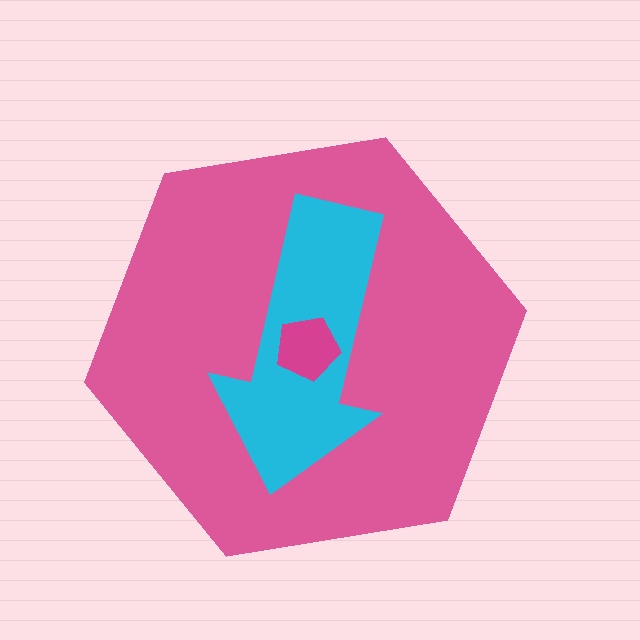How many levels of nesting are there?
3.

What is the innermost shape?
The magenta pentagon.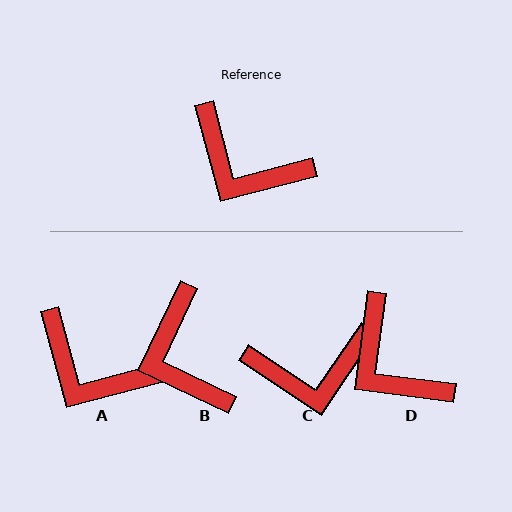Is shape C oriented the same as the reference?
No, it is off by about 41 degrees.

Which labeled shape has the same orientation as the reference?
A.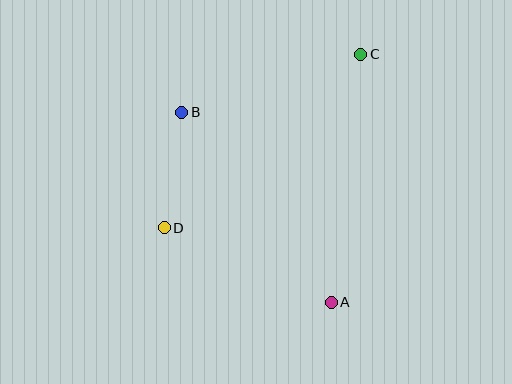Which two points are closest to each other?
Points B and D are closest to each other.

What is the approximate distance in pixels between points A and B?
The distance between A and B is approximately 242 pixels.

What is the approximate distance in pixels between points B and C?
The distance between B and C is approximately 188 pixels.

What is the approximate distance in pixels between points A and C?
The distance between A and C is approximately 250 pixels.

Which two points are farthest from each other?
Points C and D are farthest from each other.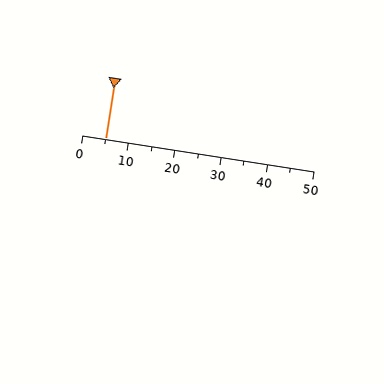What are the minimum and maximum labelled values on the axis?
The axis runs from 0 to 50.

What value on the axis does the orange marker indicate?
The marker indicates approximately 5.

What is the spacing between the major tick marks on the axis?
The major ticks are spaced 10 apart.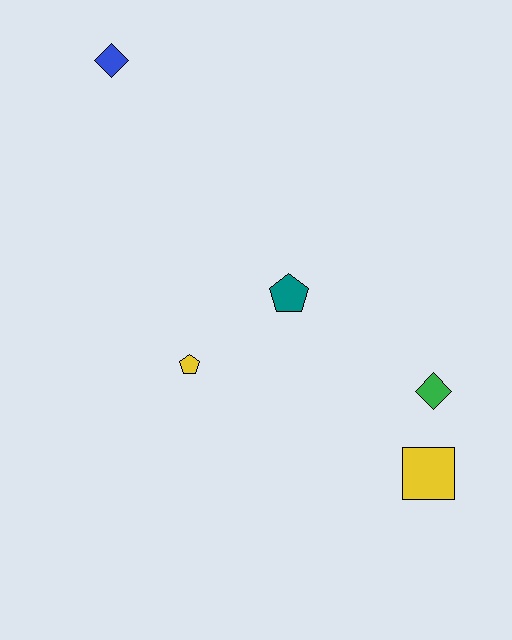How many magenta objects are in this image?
There are no magenta objects.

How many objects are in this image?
There are 5 objects.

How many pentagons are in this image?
There are 2 pentagons.